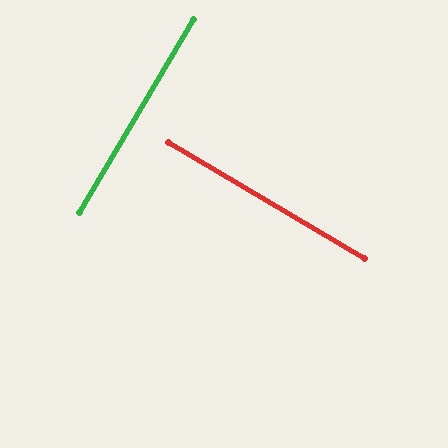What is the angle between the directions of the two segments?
Approximately 90 degrees.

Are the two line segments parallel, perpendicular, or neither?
Perpendicular — they meet at approximately 90°.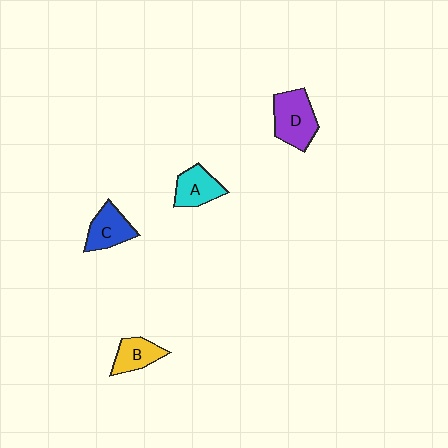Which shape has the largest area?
Shape D (purple).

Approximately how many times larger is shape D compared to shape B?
Approximately 1.5 times.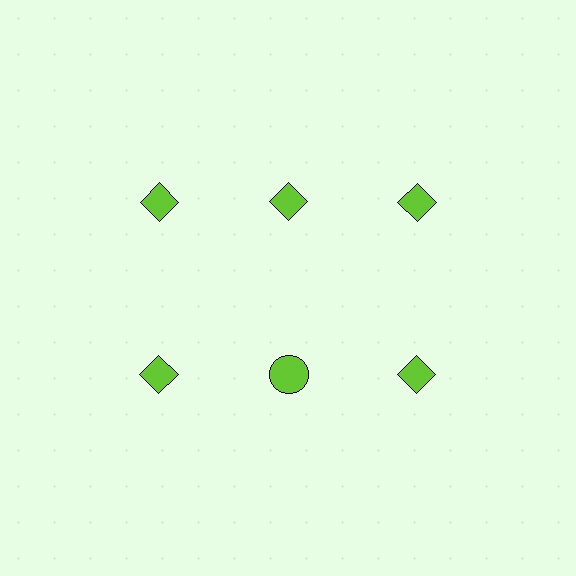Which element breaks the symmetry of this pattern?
The lime circle in the second row, second from left column breaks the symmetry. All other shapes are lime diamonds.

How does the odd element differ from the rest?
It has a different shape: circle instead of diamond.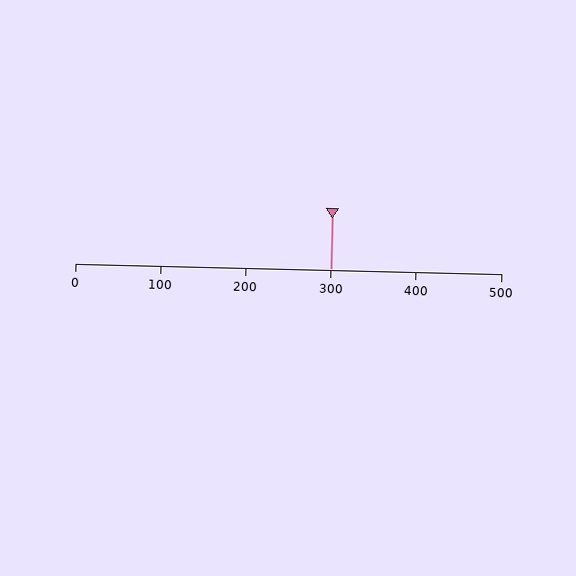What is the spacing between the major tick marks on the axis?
The major ticks are spaced 100 apart.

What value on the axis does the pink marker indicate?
The marker indicates approximately 300.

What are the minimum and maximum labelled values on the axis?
The axis runs from 0 to 500.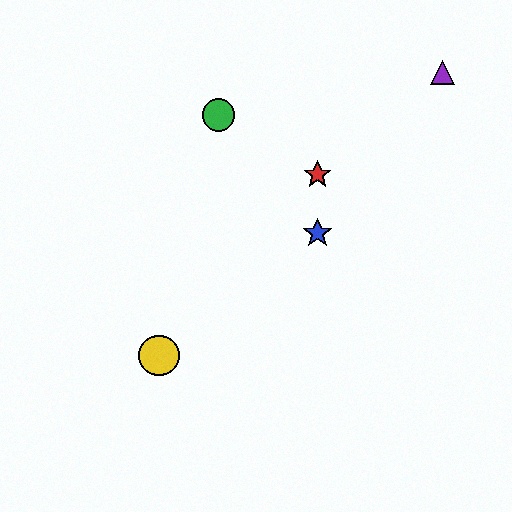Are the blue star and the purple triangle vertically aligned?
No, the blue star is at x≈318 and the purple triangle is at x≈443.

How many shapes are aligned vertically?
2 shapes (the red star, the blue star) are aligned vertically.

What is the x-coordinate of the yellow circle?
The yellow circle is at x≈159.